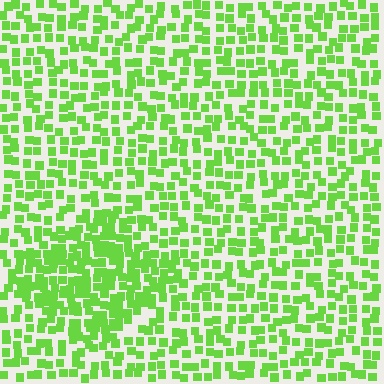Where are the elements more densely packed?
The elements are more densely packed inside the diamond boundary.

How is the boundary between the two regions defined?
The boundary is defined by a change in element density (approximately 1.8x ratio). All elements are the same color, size, and shape.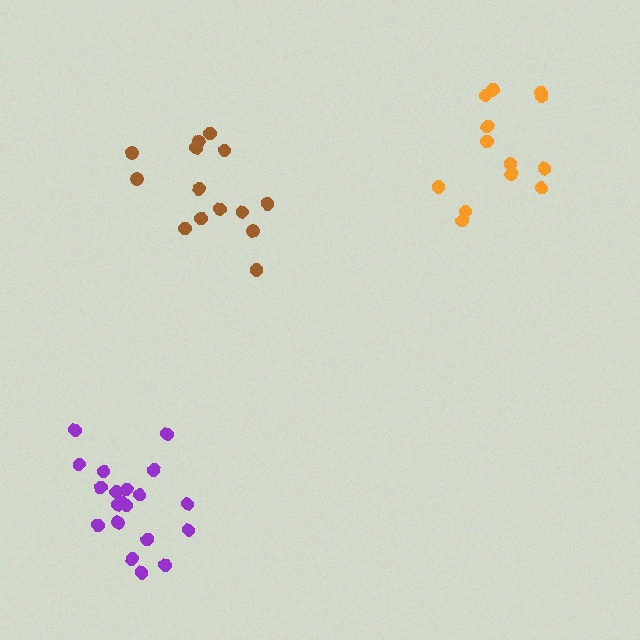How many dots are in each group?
Group 1: 14 dots, Group 2: 14 dots, Group 3: 20 dots (48 total).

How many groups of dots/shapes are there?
There are 3 groups.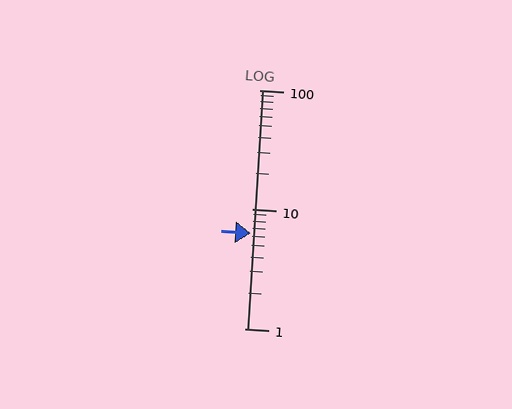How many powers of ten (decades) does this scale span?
The scale spans 2 decades, from 1 to 100.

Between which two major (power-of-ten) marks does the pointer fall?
The pointer is between 1 and 10.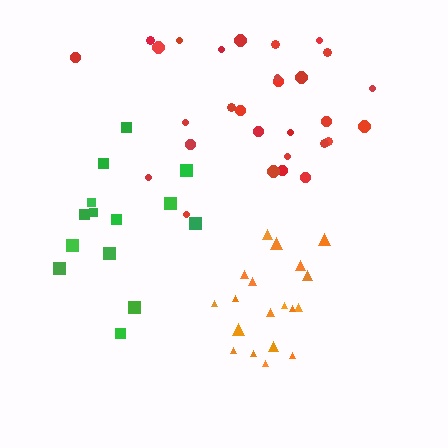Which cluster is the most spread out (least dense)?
Red.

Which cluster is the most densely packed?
Orange.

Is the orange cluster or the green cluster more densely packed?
Orange.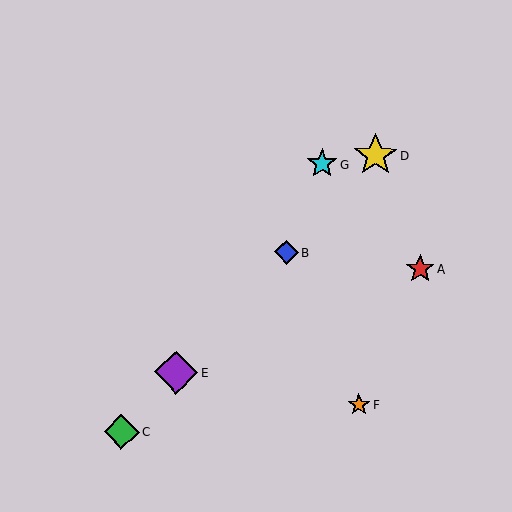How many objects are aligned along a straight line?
4 objects (B, C, D, E) are aligned along a straight line.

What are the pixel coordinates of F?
Object F is at (359, 405).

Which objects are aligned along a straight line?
Objects B, C, D, E are aligned along a straight line.